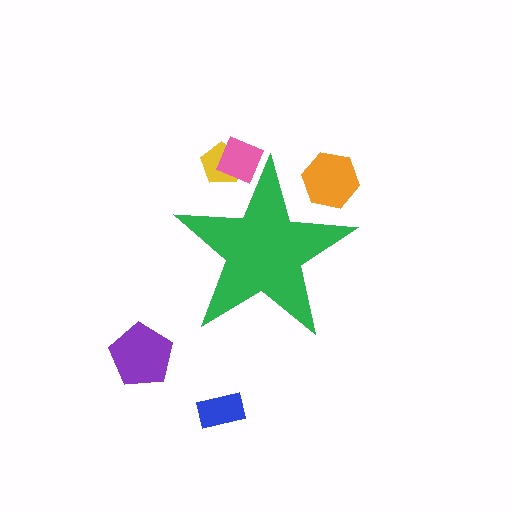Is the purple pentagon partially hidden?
No, the purple pentagon is fully visible.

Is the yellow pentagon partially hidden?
Yes, the yellow pentagon is partially hidden behind the green star.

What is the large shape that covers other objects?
A green star.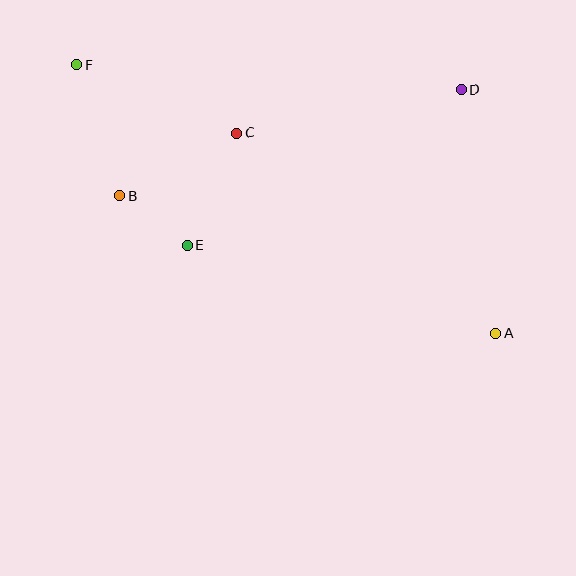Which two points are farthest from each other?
Points A and F are farthest from each other.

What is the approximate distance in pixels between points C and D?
The distance between C and D is approximately 229 pixels.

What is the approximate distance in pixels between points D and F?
The distance between D and F is approximately 385 pixels.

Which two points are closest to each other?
Points B and E are closest to each other.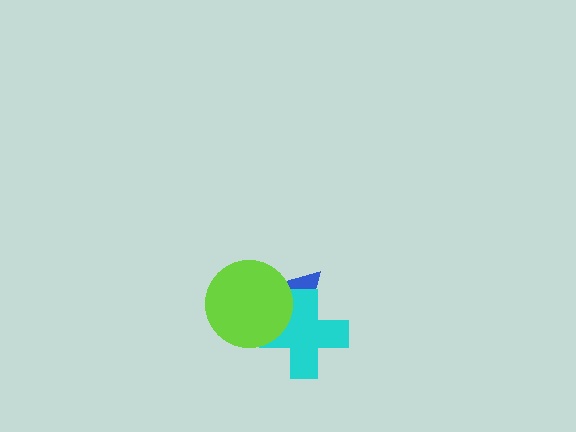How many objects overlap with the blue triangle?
2 objects overlap with the blue triangle.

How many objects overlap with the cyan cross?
2 objects overlap with the cyan cross.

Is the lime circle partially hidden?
No, no other shape covers it.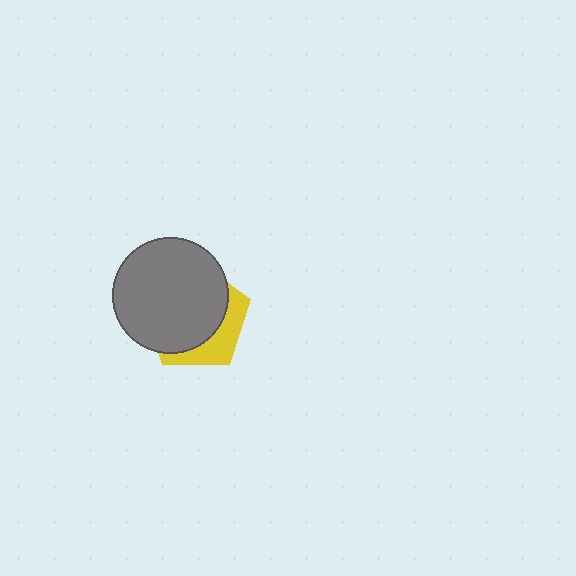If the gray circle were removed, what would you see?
You would see the complete yellow pentagon.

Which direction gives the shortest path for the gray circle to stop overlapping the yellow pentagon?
Moving toward the upper-left gives the shortest separation.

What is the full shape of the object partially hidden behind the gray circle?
The partially hidden object is a yellow pentagon.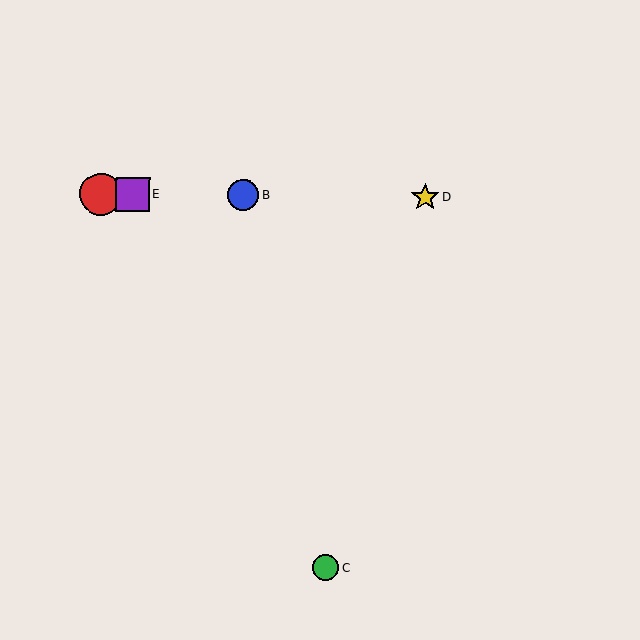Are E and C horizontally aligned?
No, E is at y≈194 and C is at y≈568.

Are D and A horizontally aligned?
Yes, both are at y≈197.